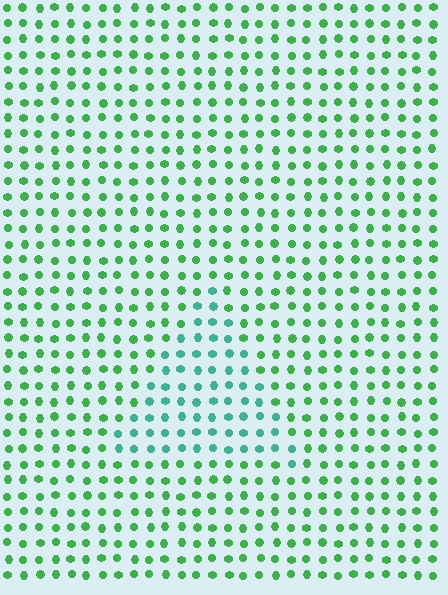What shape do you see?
I see a triangle.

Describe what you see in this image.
The image is filled with small green elements in a uniform arrangement. A triangle-shaped region is visible where the elements are tinted to a slightly different hue, forming a subtle color boundary.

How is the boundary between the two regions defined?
The boundary is defined purely by a slight shift in hue (about 40 degrees). Spacing, size, and orientation are identical on both sides.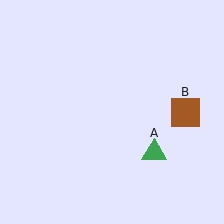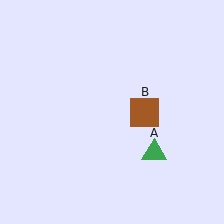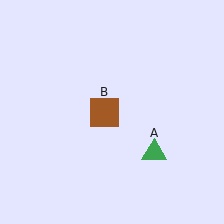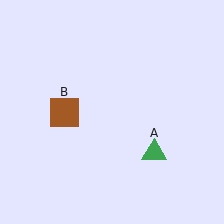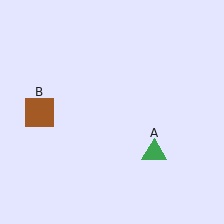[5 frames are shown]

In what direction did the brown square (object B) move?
The brown square (object B) moved left.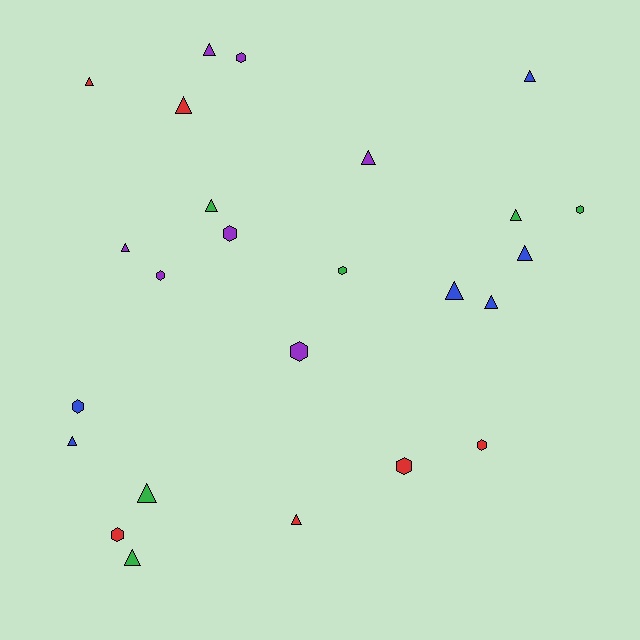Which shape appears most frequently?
Triangle, with 15 objects.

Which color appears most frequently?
Purple, with 7 objects.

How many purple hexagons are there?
There are 4 purple hexagons.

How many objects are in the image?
There are 25 objects.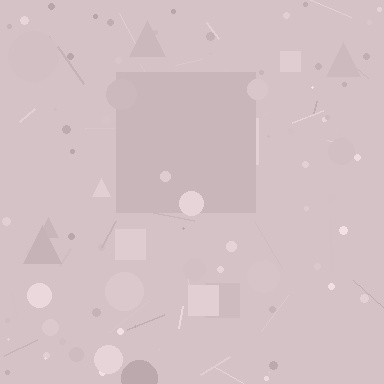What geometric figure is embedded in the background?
A square is embedded in the background.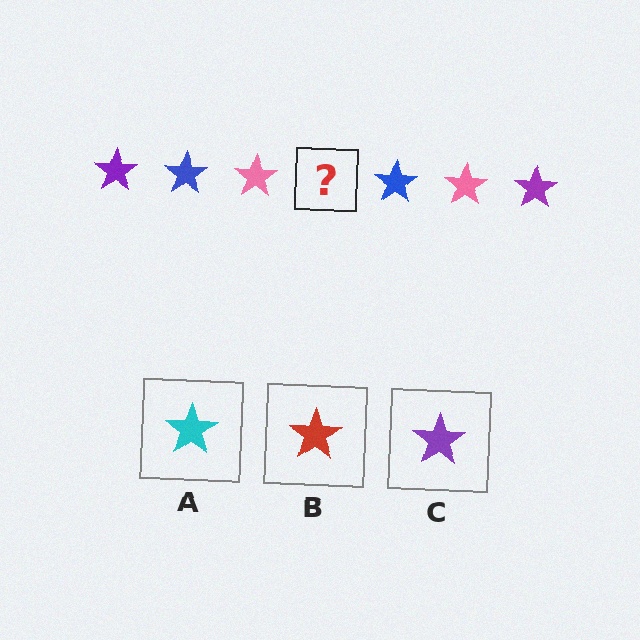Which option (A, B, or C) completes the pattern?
C.